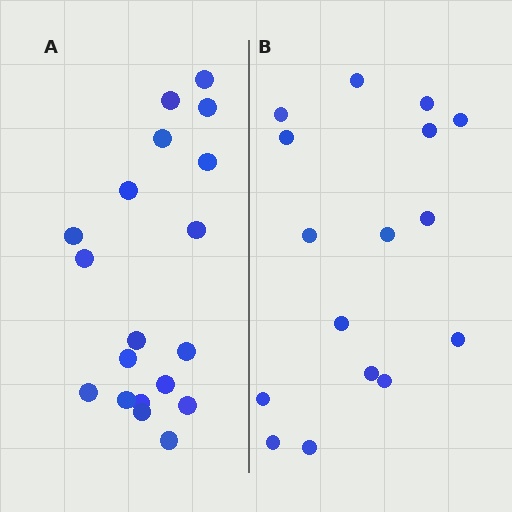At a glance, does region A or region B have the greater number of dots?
Region A (the left region) has more dots.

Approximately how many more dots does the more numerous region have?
Region A has just a few more — roughly 2 or 3 more dots than region B.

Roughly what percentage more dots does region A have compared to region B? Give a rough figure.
About 20% more.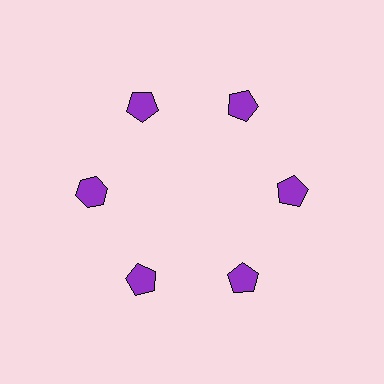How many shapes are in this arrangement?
There are 6 shapes arranged in a ring pattern.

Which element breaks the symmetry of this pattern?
The purple hexagon at roughly the 9 o'clock position breaks the symmetry. All other shapes are purple pentagons.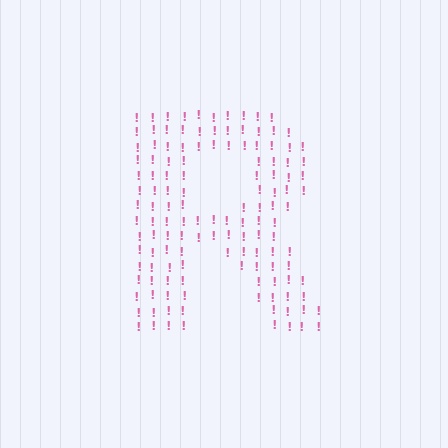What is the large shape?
The large shape is the letter R.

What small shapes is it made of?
It is made of small exclamation marks.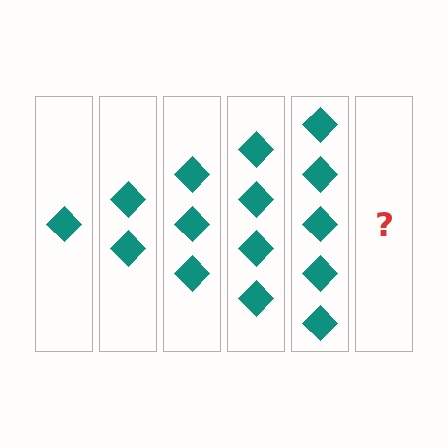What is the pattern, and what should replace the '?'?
The pattern is that each step adds one more diamond. The '?' should be 6 diamonds.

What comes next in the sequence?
The next element should be 6 diamonds.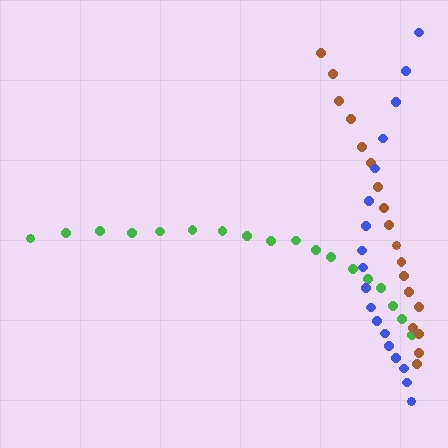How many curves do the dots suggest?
There are 3 distinct paths.